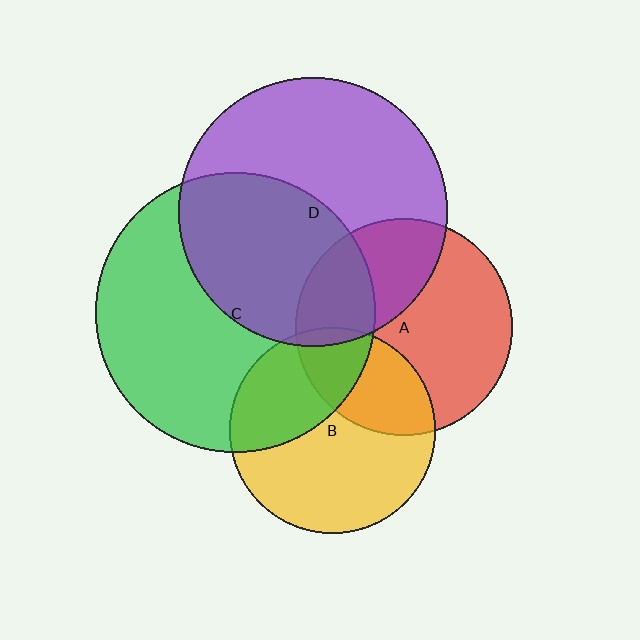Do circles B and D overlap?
Yes.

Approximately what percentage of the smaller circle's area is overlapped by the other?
Approximately 5%.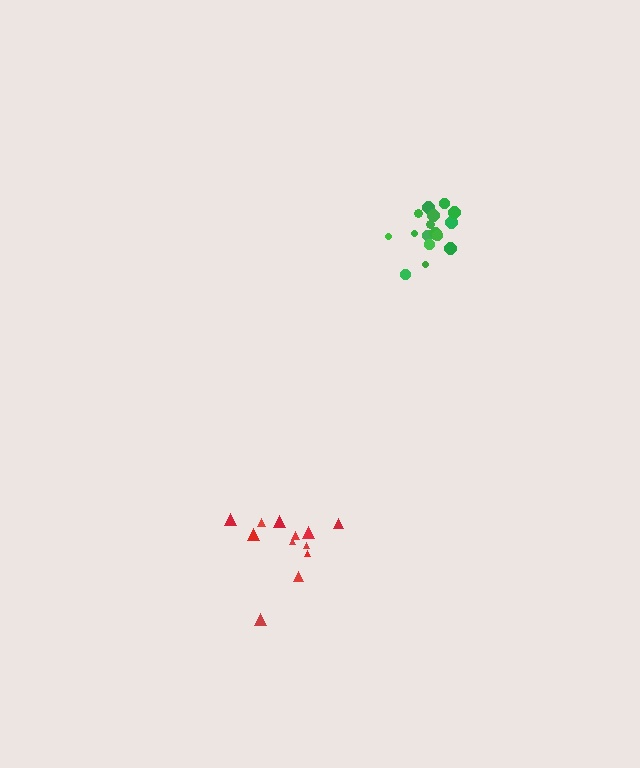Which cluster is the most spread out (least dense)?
Red.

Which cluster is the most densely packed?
Green.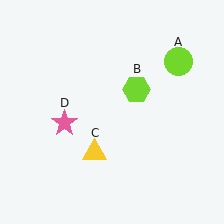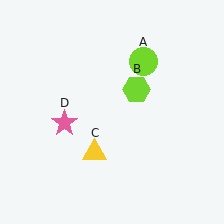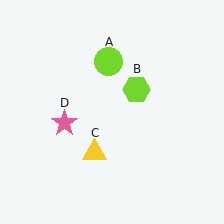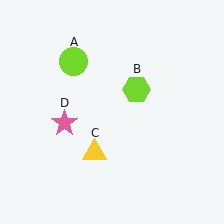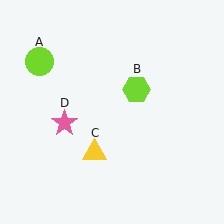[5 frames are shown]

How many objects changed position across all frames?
1 object changed position: lime circle (object A).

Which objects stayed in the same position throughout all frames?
Lime hexagon (object B) and yellow triangle (object C) and pink star (object D) remained stationary.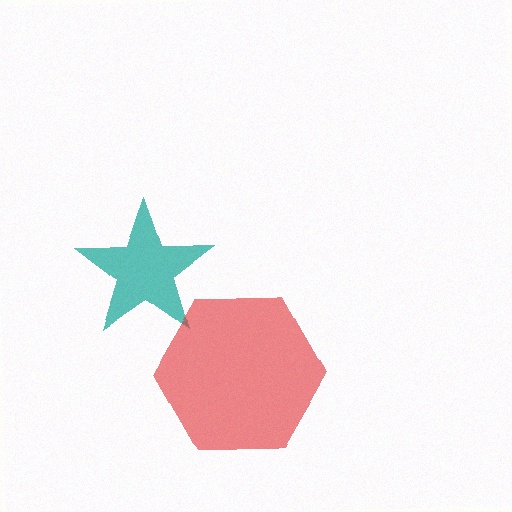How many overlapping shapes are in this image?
There are 2 overlapping shapes in the image.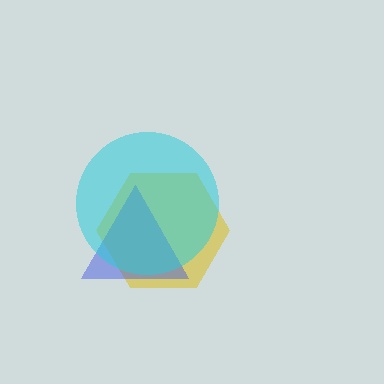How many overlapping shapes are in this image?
There are 3 overlapping shapes in the image.